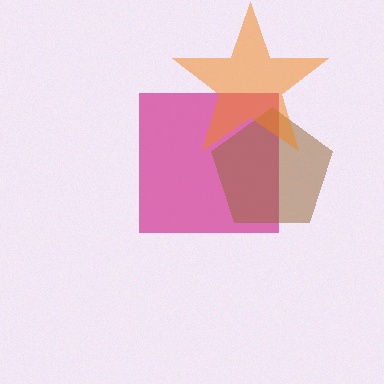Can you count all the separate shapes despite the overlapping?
Yes, there are 3 separate shapes.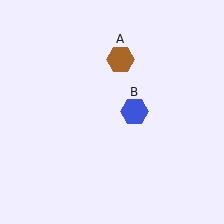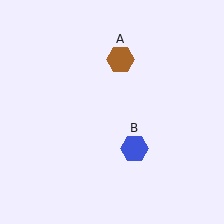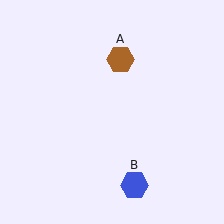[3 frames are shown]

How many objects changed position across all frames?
1 object changed position: blue hexagon (object B).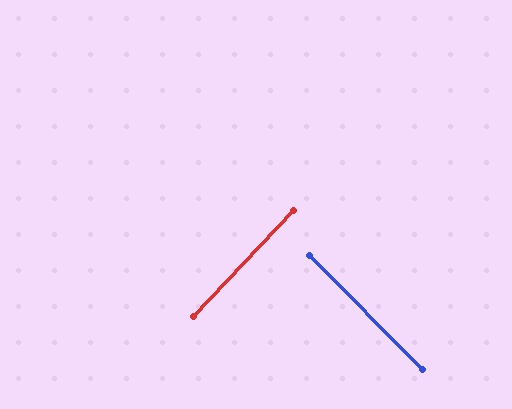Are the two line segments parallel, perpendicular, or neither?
Perpendicular — they meet at approximately 88°.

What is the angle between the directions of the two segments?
Approximately 88 degrees.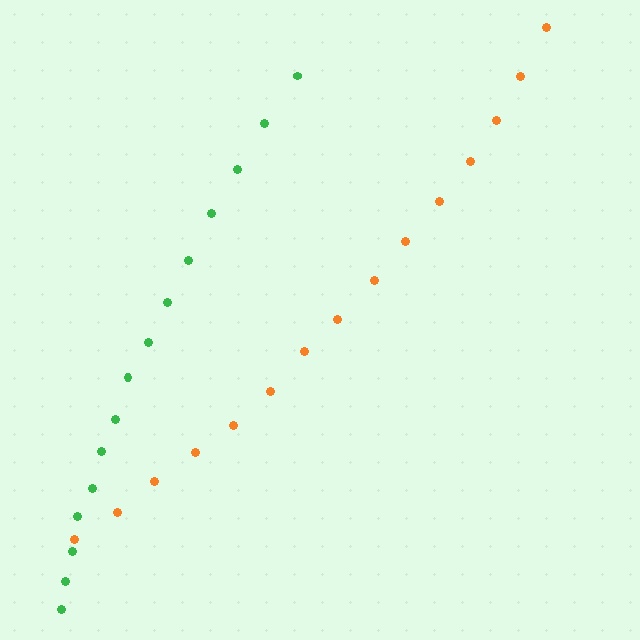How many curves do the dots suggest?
There are 2 distinct paths.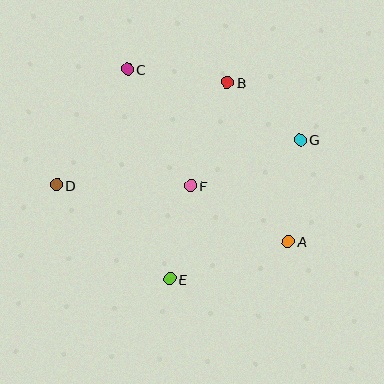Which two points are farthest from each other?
Points D and G are farthest from each other.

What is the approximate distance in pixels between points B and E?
The distance between B and E is approximately 205 pixels.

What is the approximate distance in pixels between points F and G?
The distance between F and G is approximately 119 pixels.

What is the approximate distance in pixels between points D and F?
The distance between D and F is approximately 134 pixels.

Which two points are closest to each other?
Points B and G are closest to each other.